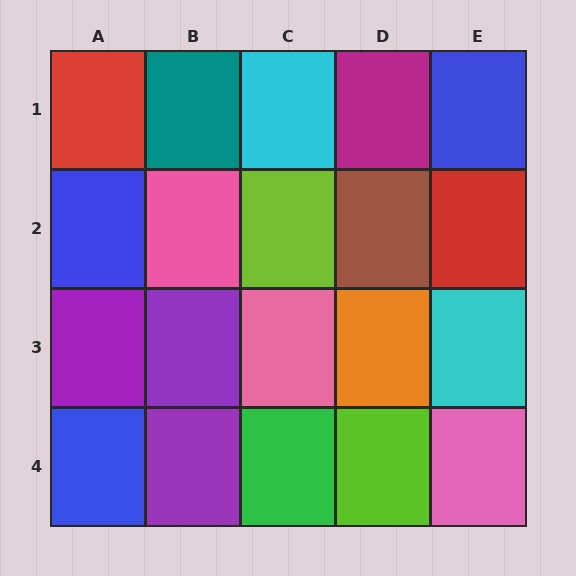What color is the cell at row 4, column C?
Green.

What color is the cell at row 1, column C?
Cyan.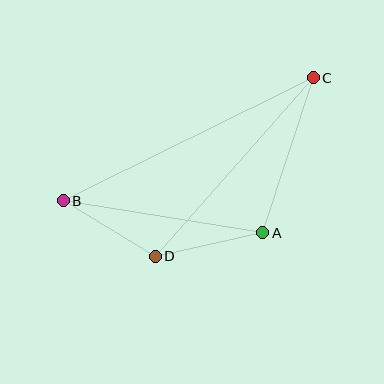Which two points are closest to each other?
Points B and D are closest to each other.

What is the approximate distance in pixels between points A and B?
The distance between A and B is approximately 202 pixels.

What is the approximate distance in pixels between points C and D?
The distance between C and D is approximately 238 pixels.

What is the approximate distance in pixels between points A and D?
The distance between A and D is approximately 110 pixels.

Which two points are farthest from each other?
Points B and C are farthest from each other.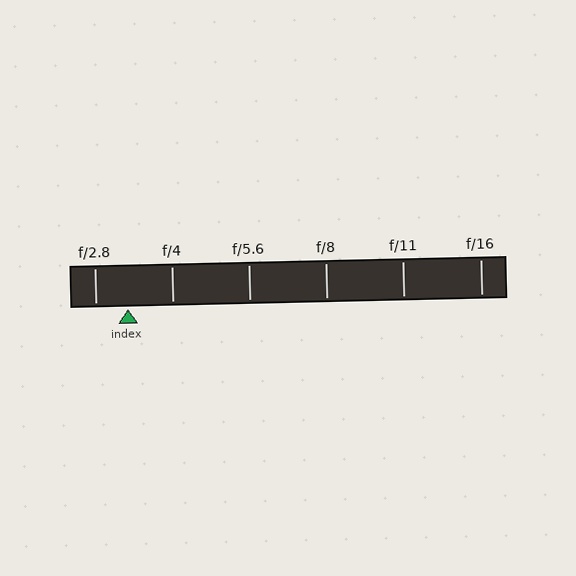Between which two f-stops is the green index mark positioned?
The index mark is between f/2.8 and f/4.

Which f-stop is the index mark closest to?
The index mark is closest to f/2.8.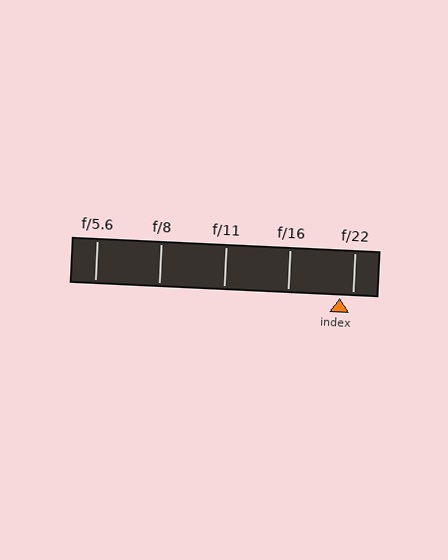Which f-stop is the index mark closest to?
The index mark is closest to f/22.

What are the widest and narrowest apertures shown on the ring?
The widest aperture shown is f/5.6 and the narrowest is f/22.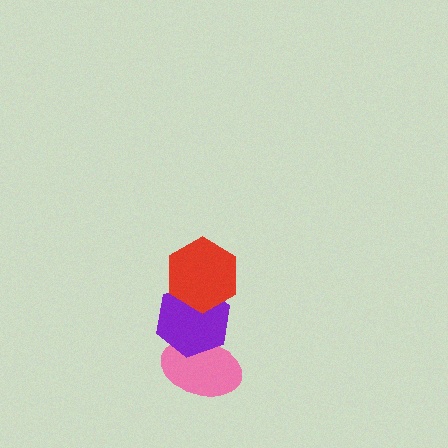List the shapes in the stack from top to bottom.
From top to bottom: the red hexagon, the purple hexagon, the pink ellipse.